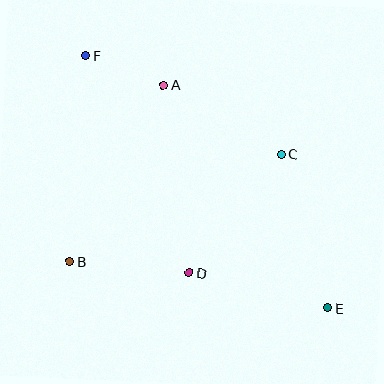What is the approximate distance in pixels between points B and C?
The distance between B and C is approximately 237 pixels.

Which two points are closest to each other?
Points A and F are closest to each other.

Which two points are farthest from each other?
Points E and F are farthest from each other.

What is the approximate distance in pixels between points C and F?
The distance between C and F is approximately 219 pixels.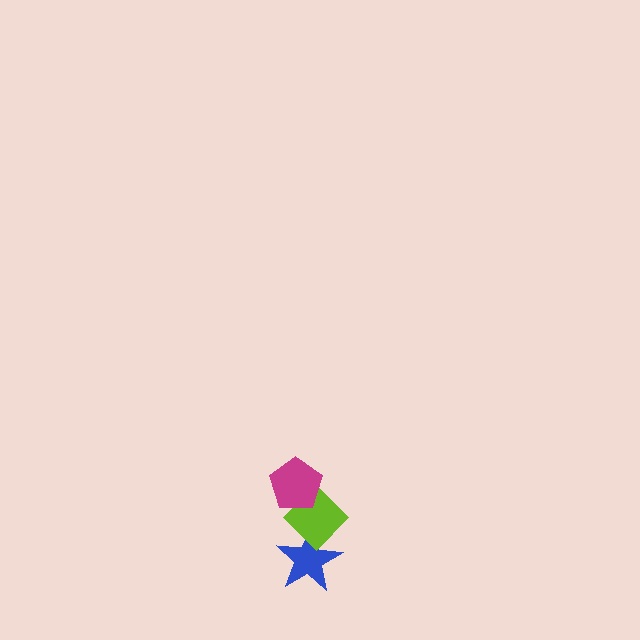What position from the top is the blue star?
The blue star is 3rd from the top.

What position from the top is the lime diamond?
The lime diamond is 2nd from the top.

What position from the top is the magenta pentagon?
The magenta pentagon is 1st from the top.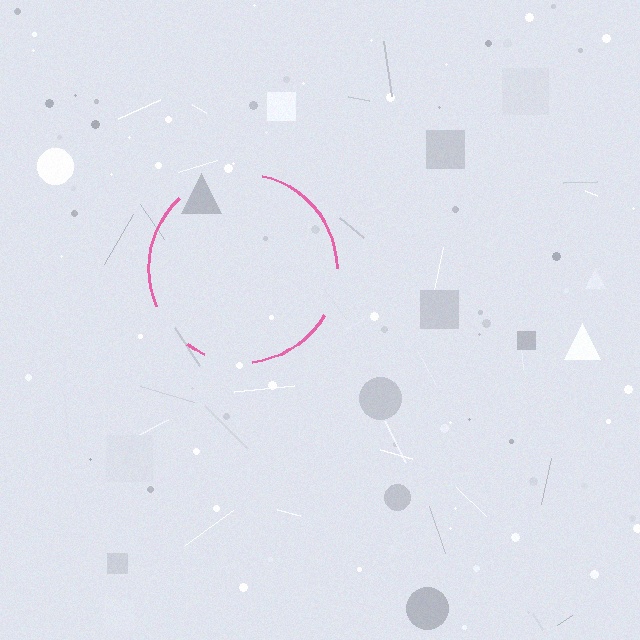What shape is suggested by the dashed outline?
The dashed outline suggests a circle.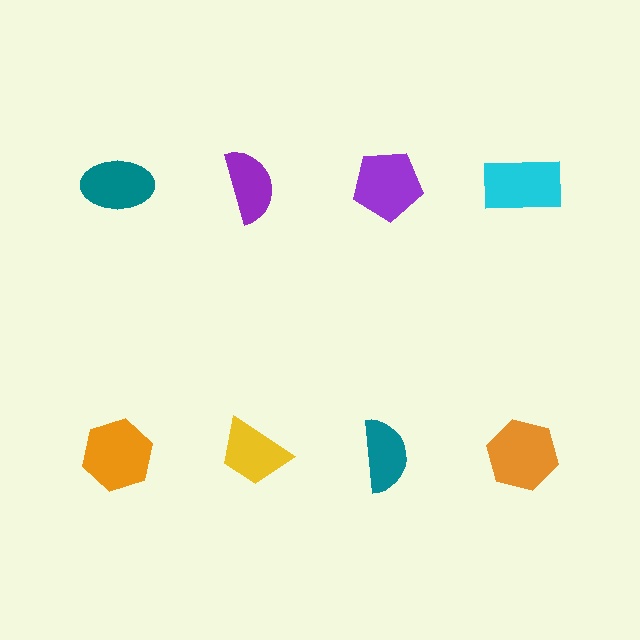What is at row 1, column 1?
A teal ellipse.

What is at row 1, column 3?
A purple pentagon.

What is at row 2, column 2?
A yellow trapezoid.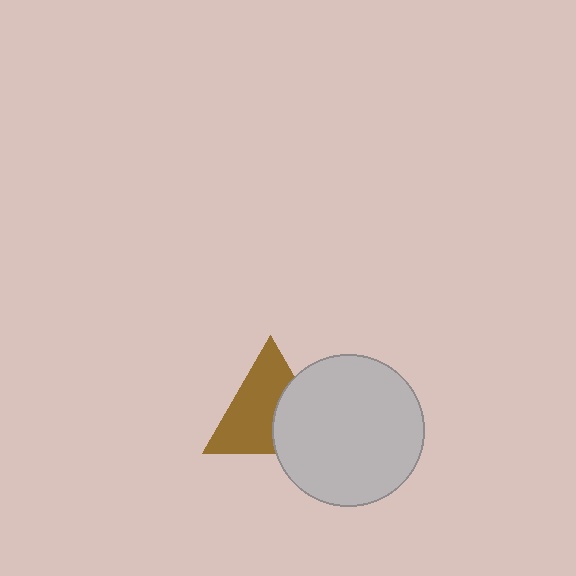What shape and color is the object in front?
The object in front is a light gray circle.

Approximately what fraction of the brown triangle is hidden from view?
Roughly 37% of the brown triangle is hidden behind the light gray circle.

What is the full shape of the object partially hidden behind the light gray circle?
The partially hidden object is a brown triangle.